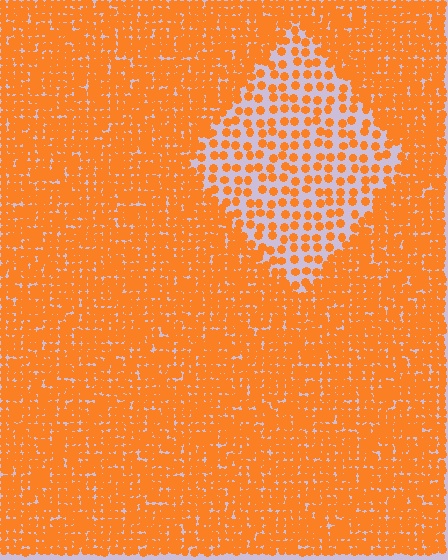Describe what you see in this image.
The image contains small orange elements arranged at two different densities. A diamond-shaped region is visible where the elements are less densely packed than the surrounding area.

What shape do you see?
I see a diamond.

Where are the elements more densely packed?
The elements are more densely packed outside the diamond boundary.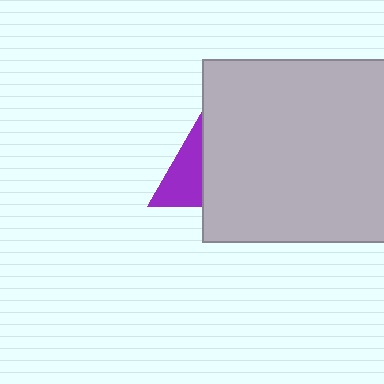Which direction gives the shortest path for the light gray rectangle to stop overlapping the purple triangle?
Moving right gives the shortest separation.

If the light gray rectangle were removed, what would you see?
You would see the complete purple triangle.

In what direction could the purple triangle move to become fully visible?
The purple triangle could move left. That would shift it out from behind the light gray rectangle entirely.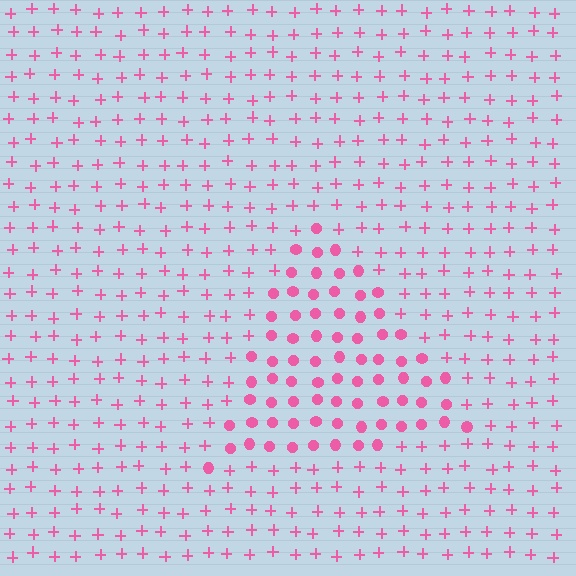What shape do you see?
I see a triangle.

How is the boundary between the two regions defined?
The boundary is defined by a change in element shape: circles inside vs. plus signs outside. All elements share the same color and spacing.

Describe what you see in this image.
The image is filled with small pink elements arranged in a uniform grid. A triangle-shaped region contains circles, while the surrounding area contains plus signs. The boundary is defined purely by the change in element shape.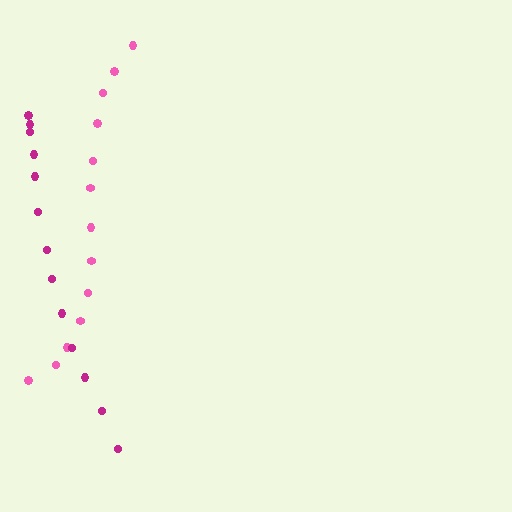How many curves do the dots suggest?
There are 2 distinct paths.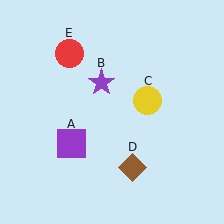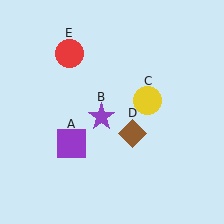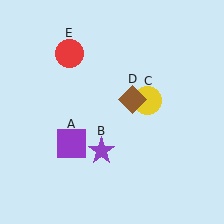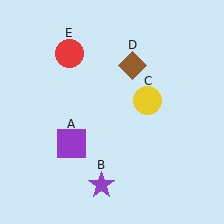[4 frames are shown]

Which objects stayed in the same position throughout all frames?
Purple square (object A) and yellow circle (object C) and red circle (object E) remained stationary.